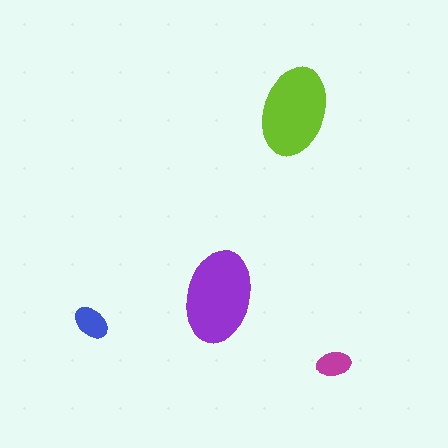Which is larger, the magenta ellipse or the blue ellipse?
The blue one.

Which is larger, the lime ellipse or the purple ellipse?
The purple one.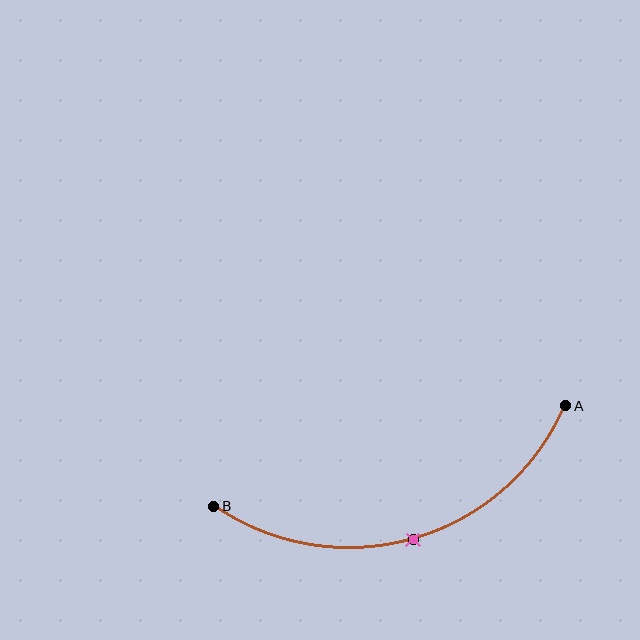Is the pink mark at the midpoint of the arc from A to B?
Yes. The pink mark lies on the arc at equal arc-length from both A and B — it is the arc midpoint.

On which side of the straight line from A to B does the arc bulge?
The arc bulges below the straight line connecting A and B.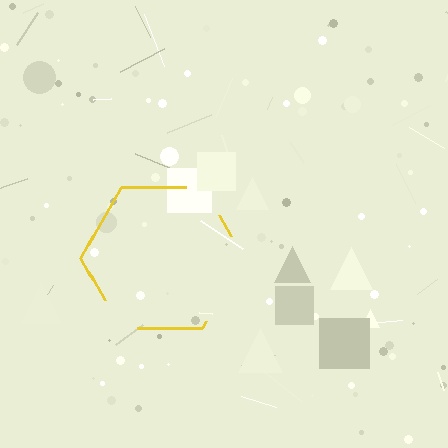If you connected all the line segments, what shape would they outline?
They would outline a hexagon.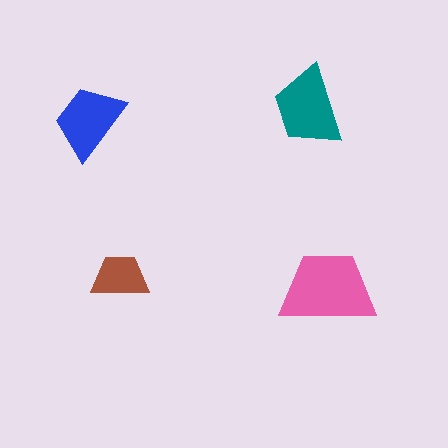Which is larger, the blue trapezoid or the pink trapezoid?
The pink one.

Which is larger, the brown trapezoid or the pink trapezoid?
The pink one.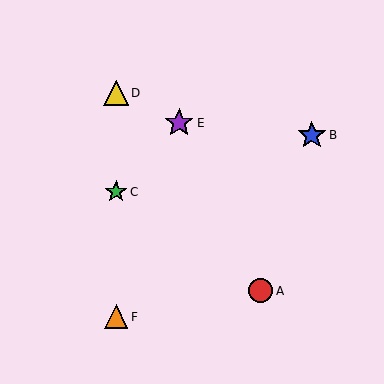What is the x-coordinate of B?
Object B is at x≈312.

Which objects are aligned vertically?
Objects C, D, F are aligned vertically.